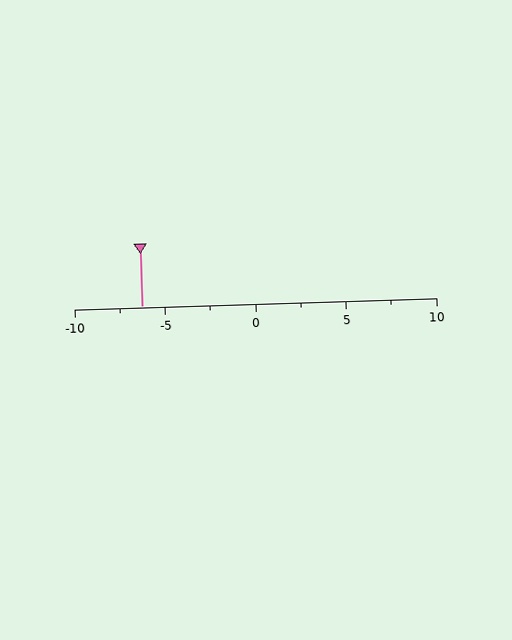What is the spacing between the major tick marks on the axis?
The major ticks are spaced 5 apart.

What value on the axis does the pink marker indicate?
The marker indicates approximately -6.2.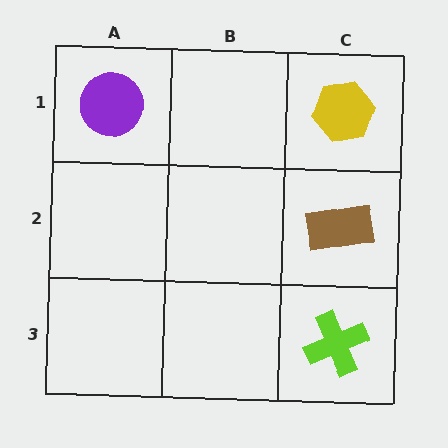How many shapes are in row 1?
2 shapes.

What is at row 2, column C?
A brown rectangle.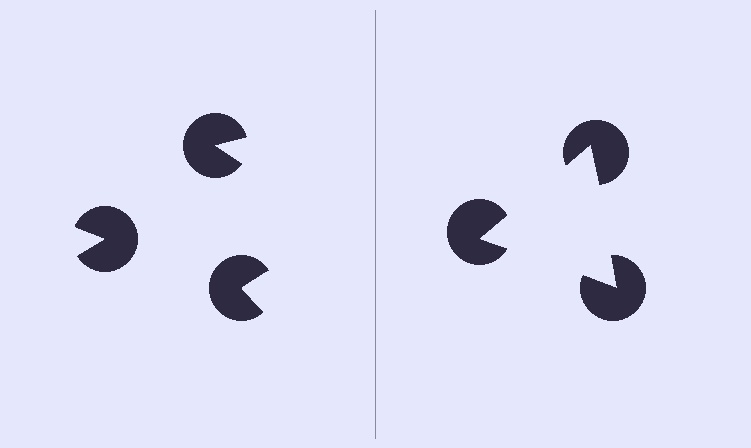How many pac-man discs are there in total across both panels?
6 — 3 on each side.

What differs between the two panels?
The pac-man discs are positioned identically on both sides; only the wedge orientations differ. On the right they align to a triangle; on the left they are misaligned.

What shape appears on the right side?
An illusory triangle.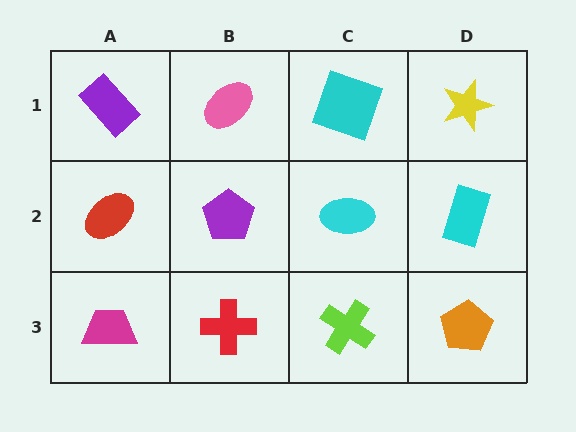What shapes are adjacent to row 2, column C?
A cyan square (row 1, column C), a lime cross (row 3, column C), a purple pentagon (row 2, column B), a cyan rectangle (row 2, column D).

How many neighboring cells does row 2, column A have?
3.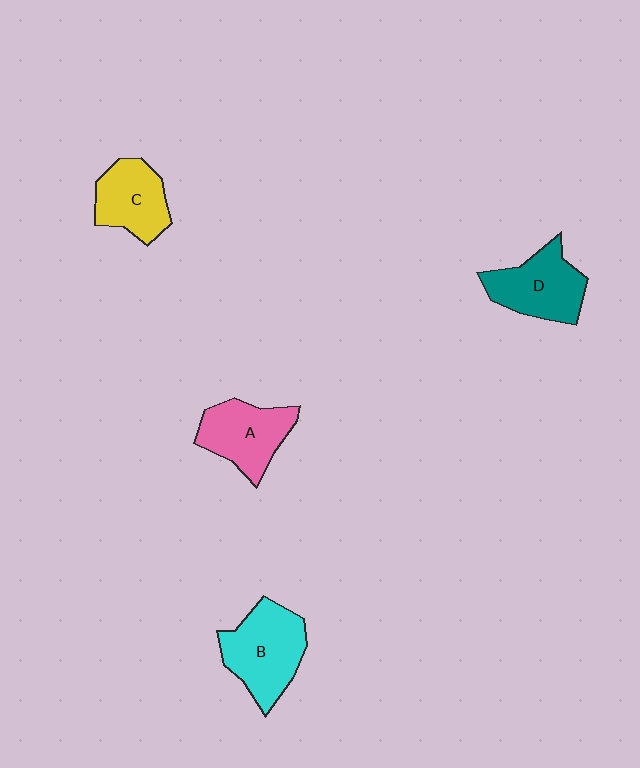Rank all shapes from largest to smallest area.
From largest to smallest: B (cyan), D (teal), A (pink), C (yellow).